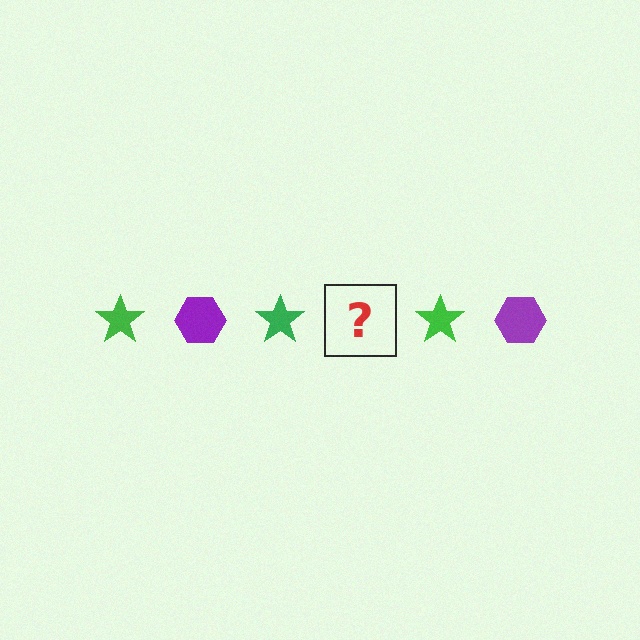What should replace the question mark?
The question mark should be replaced with a purple hexagon.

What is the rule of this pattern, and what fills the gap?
The rule is that the pattern alternates between green star and purple hexagon. The gap should be filled with a purple hexagon.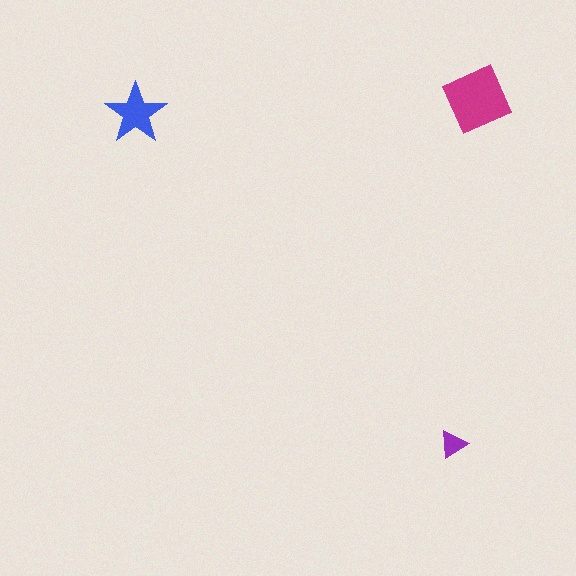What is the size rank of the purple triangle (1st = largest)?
3rd.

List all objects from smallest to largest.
The purple triangle, the blue star, the magenta diamond.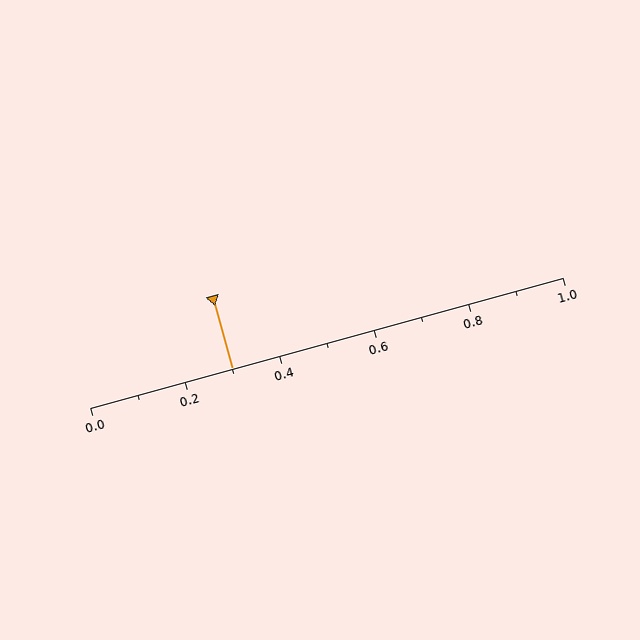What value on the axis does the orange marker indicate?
The marker indicates approximately 0.3.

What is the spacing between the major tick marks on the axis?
The major ticks are spaced 0.2 apart.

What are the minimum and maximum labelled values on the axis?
The axis runs from 0.0 to 1.0.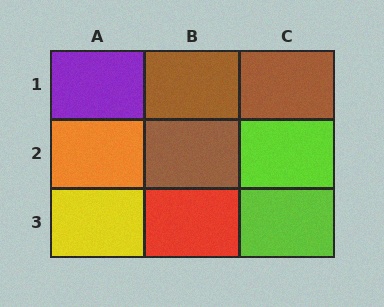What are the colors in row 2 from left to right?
Orange, brown, lime.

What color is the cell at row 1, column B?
Brown.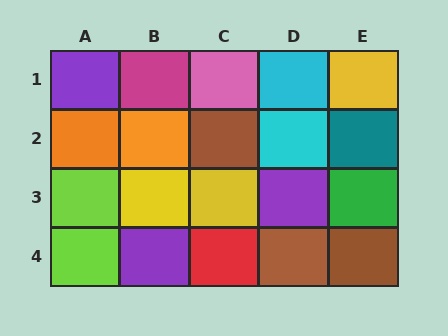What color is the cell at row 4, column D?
Brown.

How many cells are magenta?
1 cell is magenta.